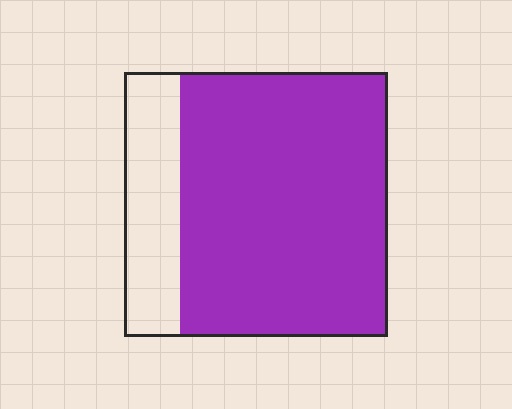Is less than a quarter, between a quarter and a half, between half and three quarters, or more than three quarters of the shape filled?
More than three quarters.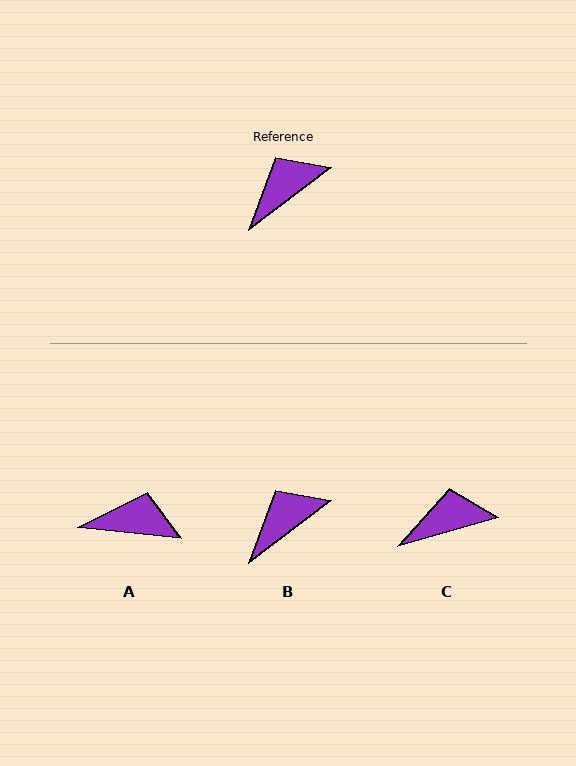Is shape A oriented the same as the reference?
No, it is off by about 43 degrees.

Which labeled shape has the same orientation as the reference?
B.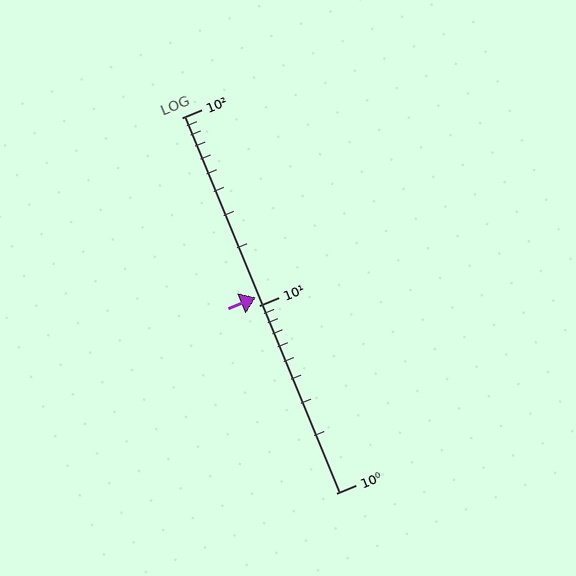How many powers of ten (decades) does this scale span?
The scale spans 2 decades, from 1 to 100.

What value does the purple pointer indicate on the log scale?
The pointer indicates approximately 11.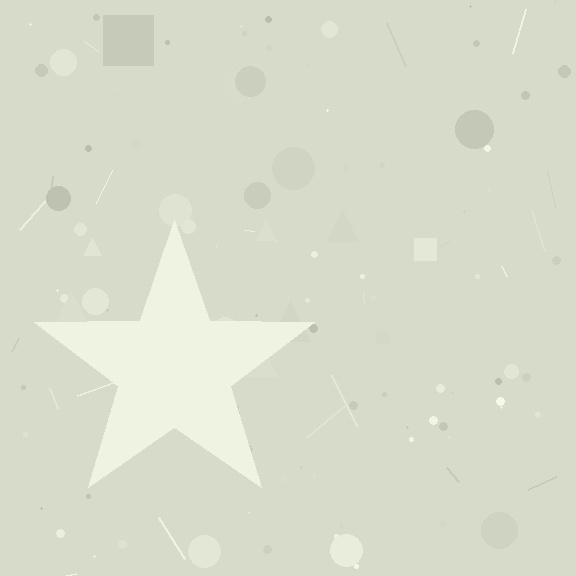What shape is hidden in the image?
A star is hidden in the image.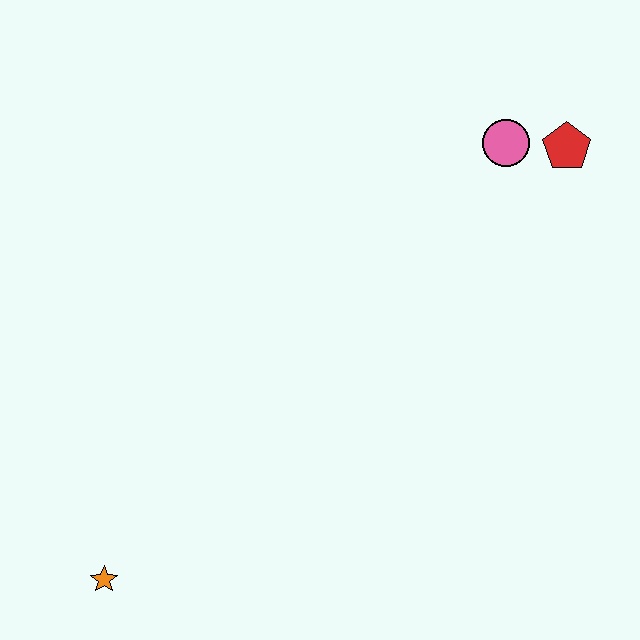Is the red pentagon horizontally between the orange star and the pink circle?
No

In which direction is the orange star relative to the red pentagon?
The orange star is to the left of the red pentagon.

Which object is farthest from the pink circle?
The orange star is farthest from the pink circle.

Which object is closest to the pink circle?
The red pentagon is closest to the pink circle.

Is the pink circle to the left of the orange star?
No